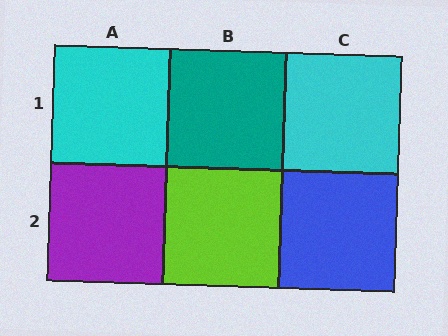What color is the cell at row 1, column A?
Cyan.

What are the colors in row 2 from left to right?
Purple, lime, blue.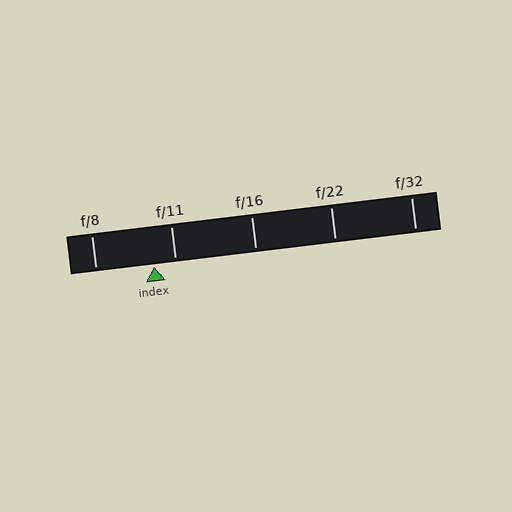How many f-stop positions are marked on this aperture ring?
There are 5 f-stop positions marked.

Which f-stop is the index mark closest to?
The index mark is closest to f/11.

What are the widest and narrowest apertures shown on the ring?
The widest aperture shown is f/8 and the narrowest is f/32.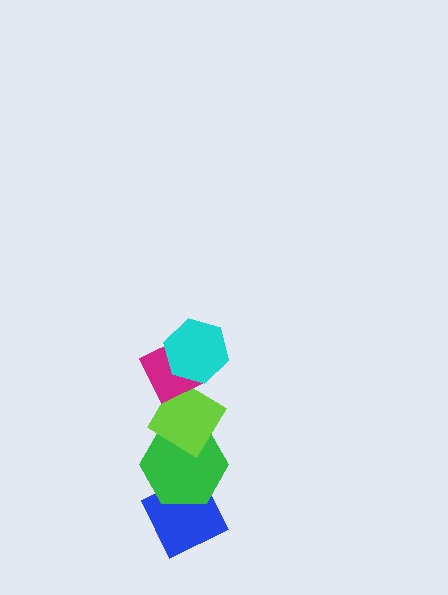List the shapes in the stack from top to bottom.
From top to bottom: the cyan hexagon, the magenta diamond, the lime diamond, the green hexagon, the blue diamond.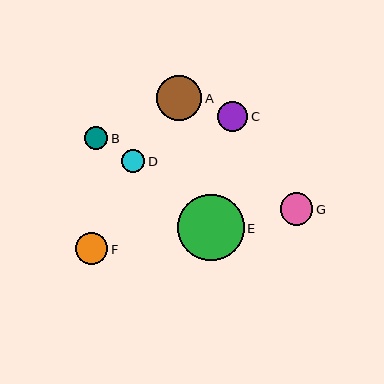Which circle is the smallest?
Circle D is the smallest with a size of approximately 23 pixels.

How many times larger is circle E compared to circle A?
Circle E is approximately 1.5 times the size of circle A.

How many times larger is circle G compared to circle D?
Circle G is approximately 1.4 times the size of circle D.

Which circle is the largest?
Circle E is the largest with a size of approximately 66 pixels.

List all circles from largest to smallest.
From largest to smallest: E, A, G, F, C, B, D.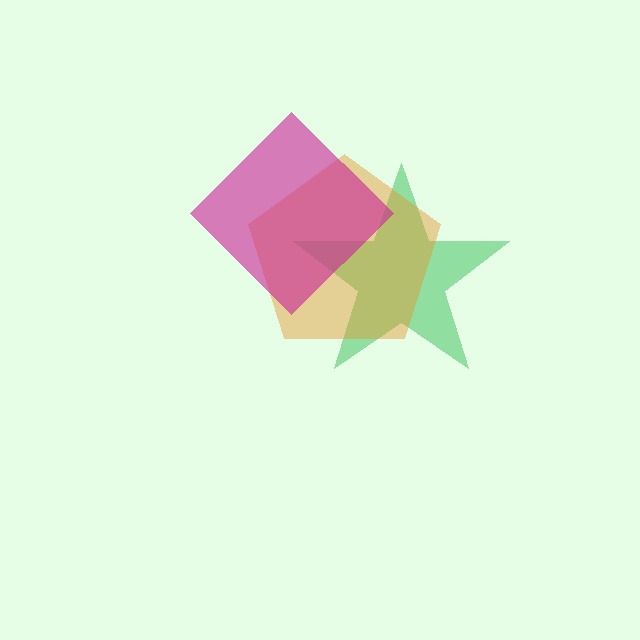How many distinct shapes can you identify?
There are 3 distinct shapes: a green star, an orange pentagon, a magenta diamond.